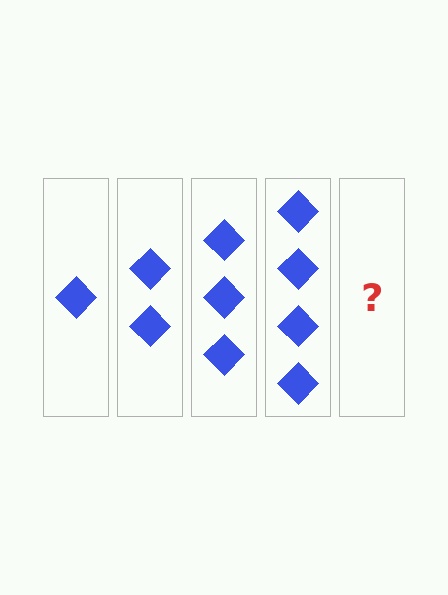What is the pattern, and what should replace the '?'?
The pattern is that each step adds one more diamond. The '?' should be 5 diamonds.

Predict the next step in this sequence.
The next step is 5 diamonds.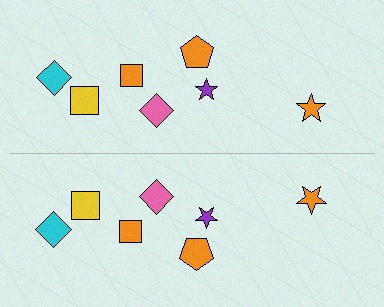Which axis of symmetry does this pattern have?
The pattern has a horizontal axis of symmetry running through the center of the image.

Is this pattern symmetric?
Yes, this pattern has bilateral (reflection) symmetry.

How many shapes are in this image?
There are 14 shapes in this image.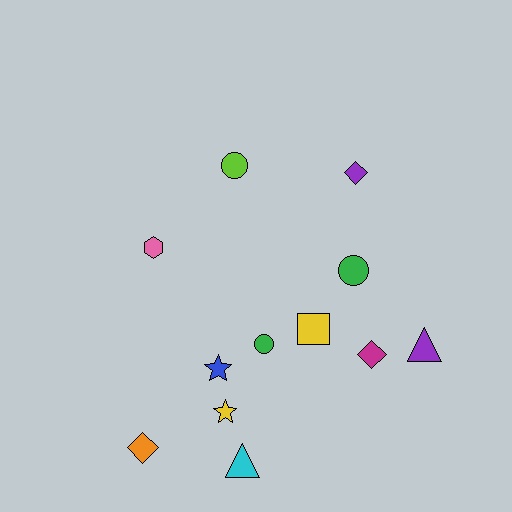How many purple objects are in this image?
There are 2 purple objects.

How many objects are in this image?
There are 12 objects.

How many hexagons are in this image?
There is 1 hexagon.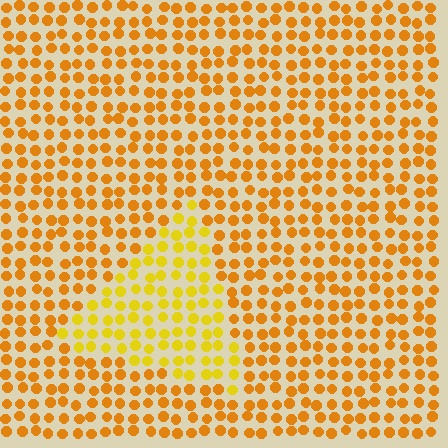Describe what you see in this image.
The image is filled with small orange elements in a uniform arrangement. A triangle-shaped region is visible where the elements are tinted to a slightly different hue, forming a subtle color boundary.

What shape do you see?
I see a triangle.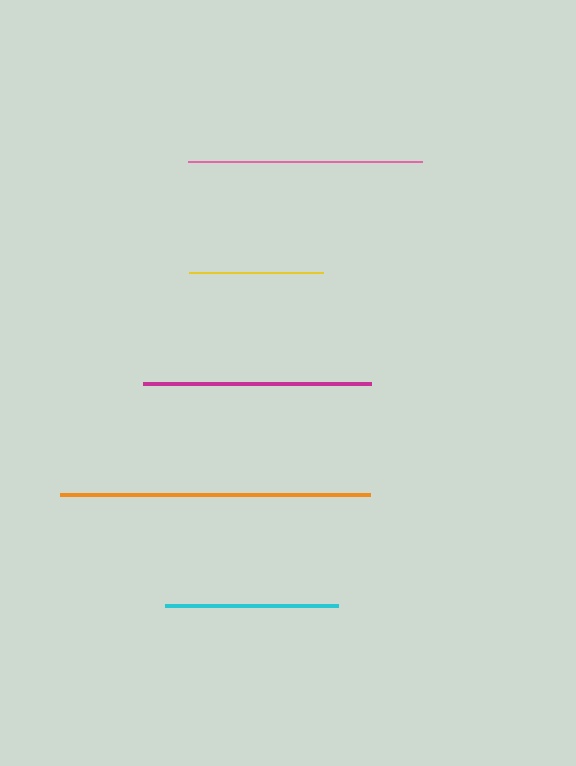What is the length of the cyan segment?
The cyan segment is approximately 173 pixels long.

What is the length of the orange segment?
The orange segment is approximately 311 pixels long.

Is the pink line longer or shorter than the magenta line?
The pink line is longer than the magenta line.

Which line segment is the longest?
The orange line is the longest at approximately 311 pixels.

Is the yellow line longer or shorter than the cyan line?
The cyan line is longer than the yellow line.